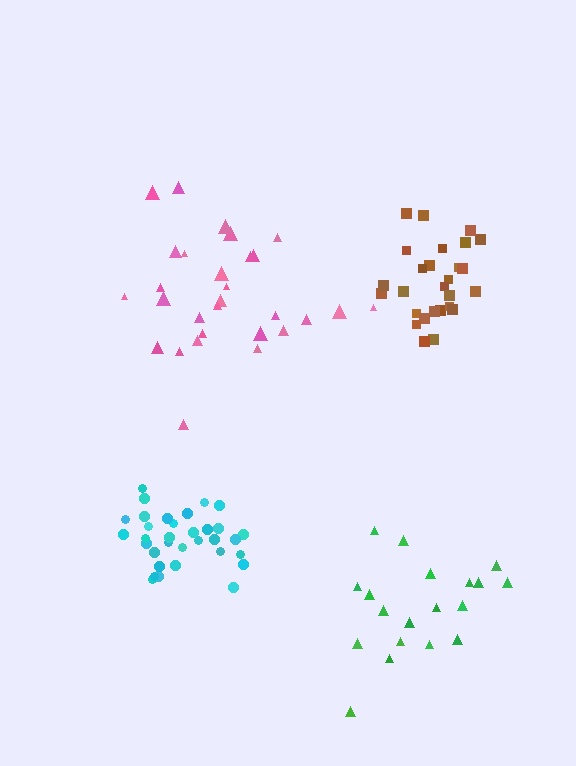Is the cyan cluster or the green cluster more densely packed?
Cyan.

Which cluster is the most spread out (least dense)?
Pink.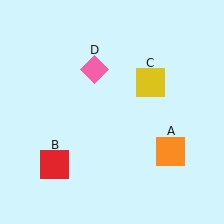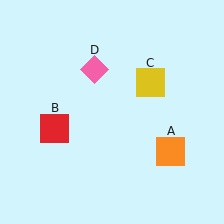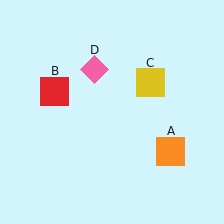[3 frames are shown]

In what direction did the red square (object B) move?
The red square (object B) moved up.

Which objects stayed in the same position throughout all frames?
Orange square (object A) and yellow square (object C) and pink diamond (object D) remained stationary.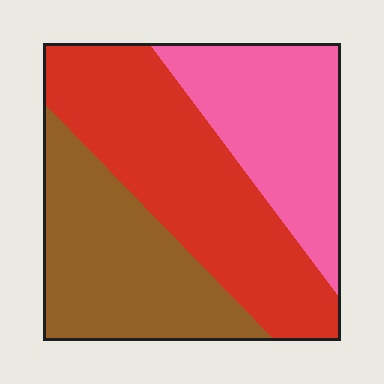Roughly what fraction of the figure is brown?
Brown takes up about one third (1/3) of the figure.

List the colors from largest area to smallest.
From largest to smallest: red, brown, pink.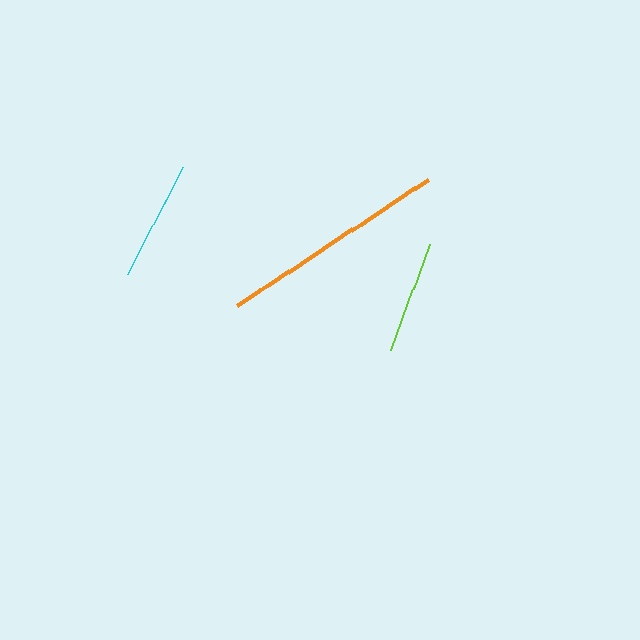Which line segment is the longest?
The orange line is the longest at approximately 228 pixels.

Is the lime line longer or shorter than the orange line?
The orange line is longer than the lime line.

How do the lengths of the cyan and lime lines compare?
The cyan and lime lines are approximately the same length.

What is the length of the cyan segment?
The cyan segment is approximately 120 pixels long.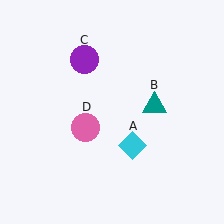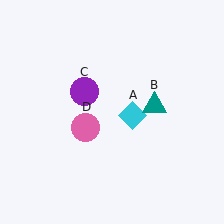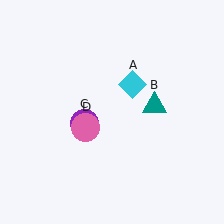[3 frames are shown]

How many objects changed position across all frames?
2 objects changed position: cyan diamond (object A), purple circle (object C).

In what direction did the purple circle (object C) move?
The purple circle (object C) moved down.